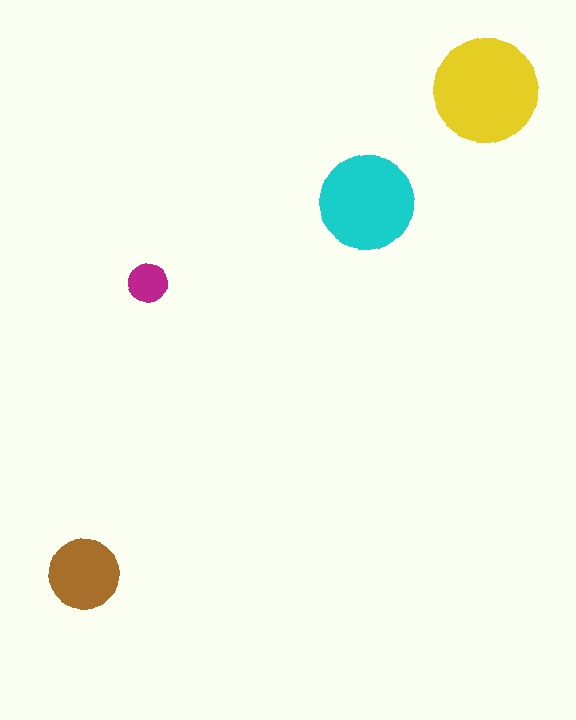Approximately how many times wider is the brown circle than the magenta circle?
About 2 times wider.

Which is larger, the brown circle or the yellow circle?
The yellow one.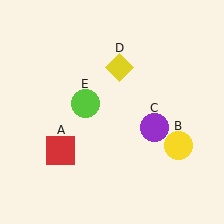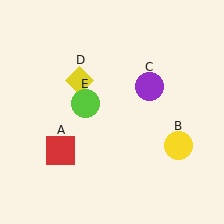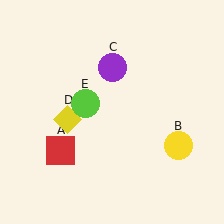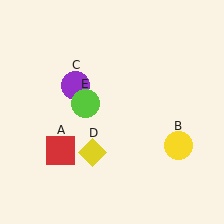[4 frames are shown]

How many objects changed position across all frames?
2 objects changed position: purple circle (object C), yellow diamond (object D).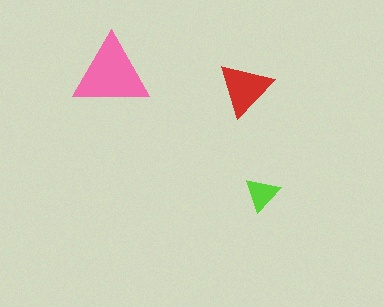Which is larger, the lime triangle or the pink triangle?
The pink one.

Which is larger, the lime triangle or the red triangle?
The red one.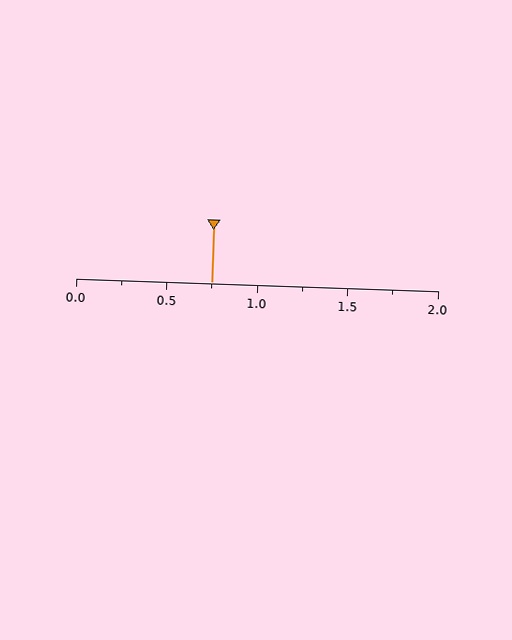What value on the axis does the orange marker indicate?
The marker indicates approximately 0.75.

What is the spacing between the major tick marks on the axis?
The major ticks are spaced 0.5 apart.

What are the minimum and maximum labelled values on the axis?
The axis runs from 0.0 to 2.0.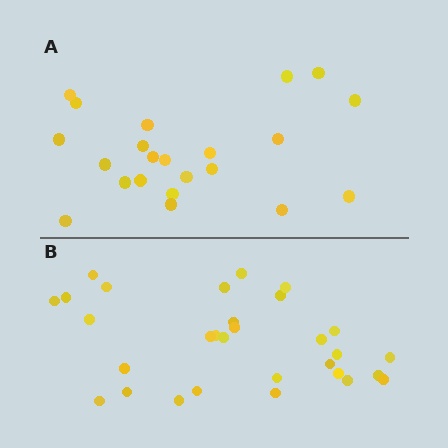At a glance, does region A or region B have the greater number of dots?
Region B (the bottom region) has more dots.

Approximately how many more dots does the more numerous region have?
Region B has roughly 8 or so more dots than region A.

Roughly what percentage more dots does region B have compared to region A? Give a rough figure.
About 35% more.